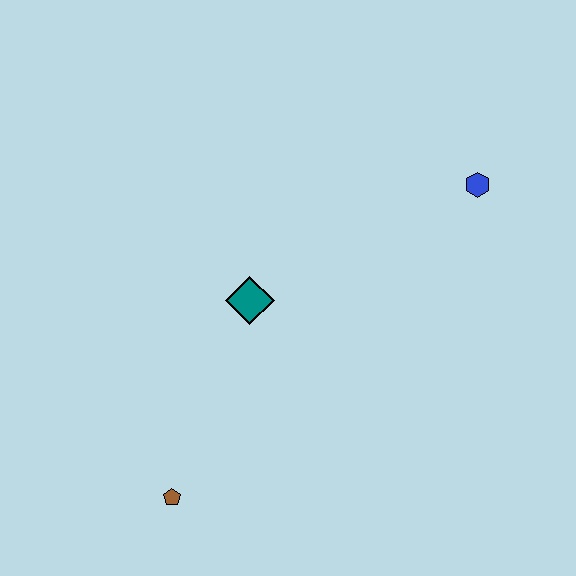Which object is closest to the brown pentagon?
The teal diamond is closest to the brown pentagon.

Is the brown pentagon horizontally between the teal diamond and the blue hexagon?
No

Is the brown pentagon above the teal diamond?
No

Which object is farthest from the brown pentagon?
The blue hexagon is farthest from the brown pentagon.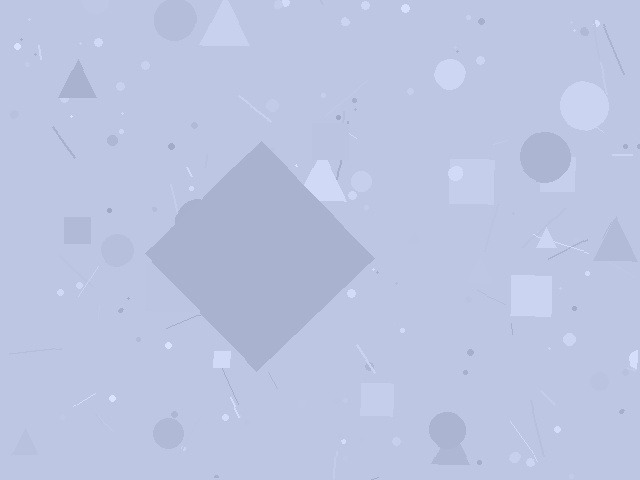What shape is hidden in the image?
A diamond is hidden in the image.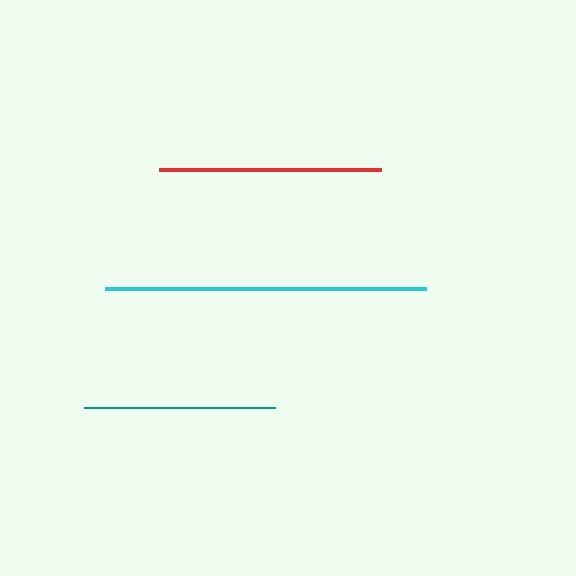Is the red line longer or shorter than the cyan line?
The cyan line is longer than the red line.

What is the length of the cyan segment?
The cyan segment is approximately 321 pixels long.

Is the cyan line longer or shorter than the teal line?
The cyan line is longer than the teal line.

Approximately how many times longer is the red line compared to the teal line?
The red line is approximately 1.2 times the length of the teal line.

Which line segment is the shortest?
The teal line is the shortest at approximately 191 pixels.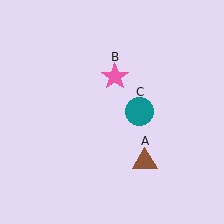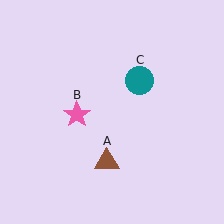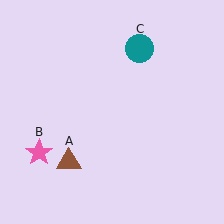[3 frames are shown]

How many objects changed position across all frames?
3 objects changed position: brown triangle (object A), pink star (object B), teal circle (object C).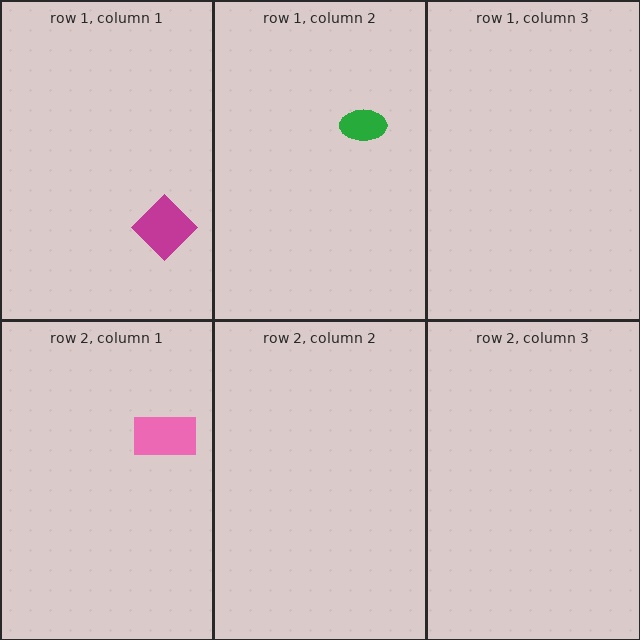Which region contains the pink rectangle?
The row 2, column 1 region.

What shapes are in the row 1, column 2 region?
The green ellipse.